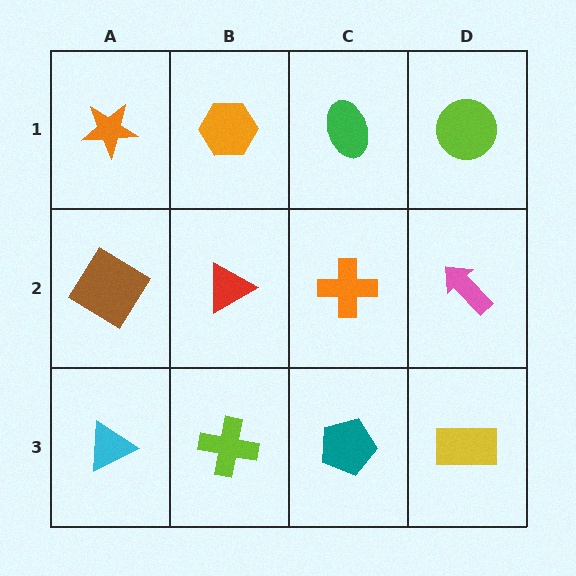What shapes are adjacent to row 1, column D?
A pink arrow (row 2, column D), a green ellipse (row 1, column C).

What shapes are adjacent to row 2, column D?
A lime circle (row 1, column D), a yellow rectangle (row 3, column D), an orange cross (row 2, column C).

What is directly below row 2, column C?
A teal pentagon.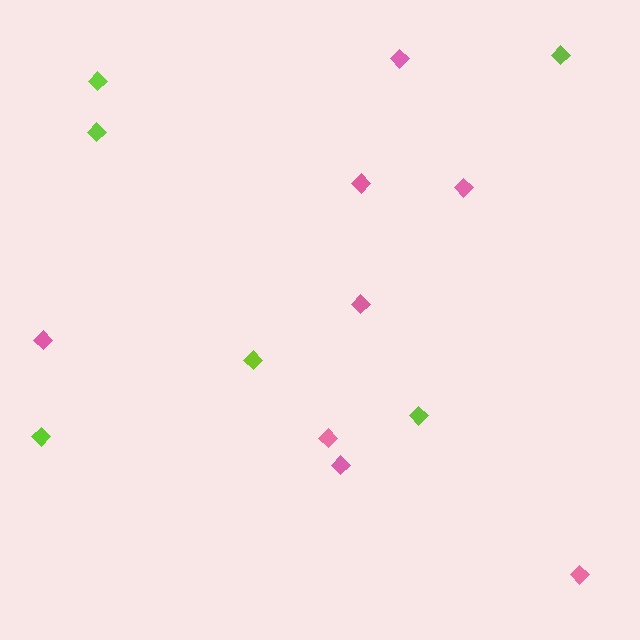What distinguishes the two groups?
There are 2 groups: one group of lime diamonds (6) and one group of pink diamonds (8).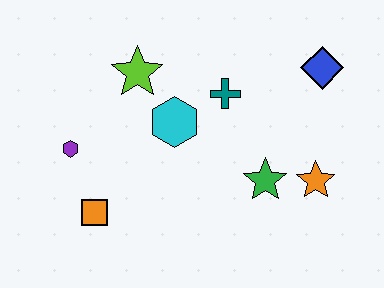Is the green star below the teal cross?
Yes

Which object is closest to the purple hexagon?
The orange square is closest to the purple hexagon.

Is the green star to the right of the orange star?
No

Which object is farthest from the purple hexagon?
The blue diamond is farthest from the purple hexagon.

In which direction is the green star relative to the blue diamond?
The green star is below the blue diamond.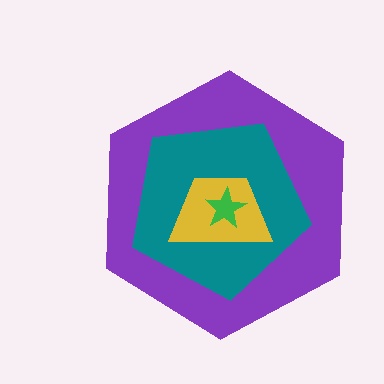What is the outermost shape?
The purple hexagon.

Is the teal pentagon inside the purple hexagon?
Yes.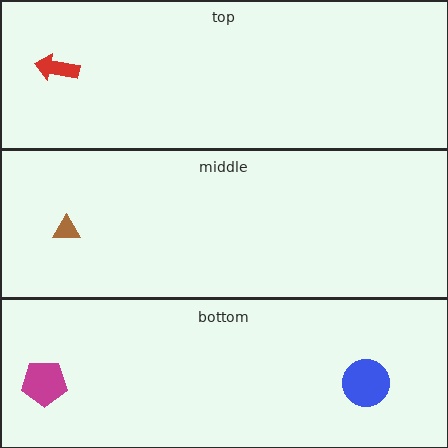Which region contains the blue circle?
The bottom region.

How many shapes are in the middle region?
1.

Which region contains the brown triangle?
The middle region.